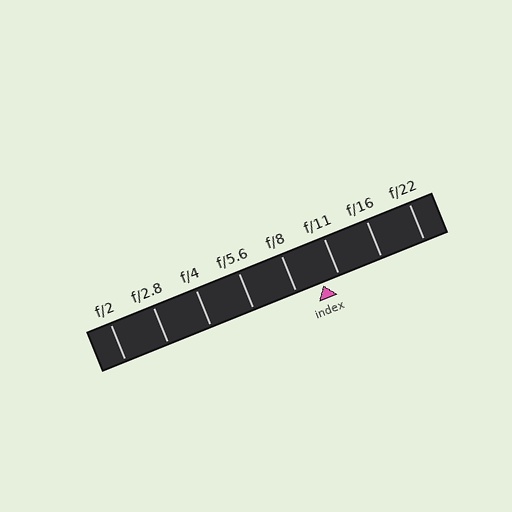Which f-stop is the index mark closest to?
The index mark is closest to f/11.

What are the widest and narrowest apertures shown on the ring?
The widest aperture shown is f/2 and the narrowest is f/22.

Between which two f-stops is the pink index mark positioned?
The index mark is between f/8 and f/11.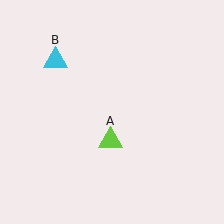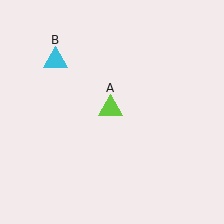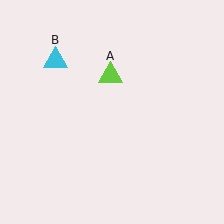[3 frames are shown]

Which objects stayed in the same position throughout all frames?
Cyan triangle (object B) remained stationary.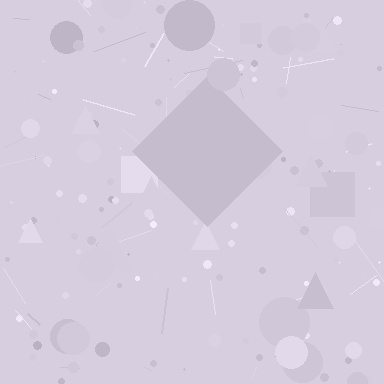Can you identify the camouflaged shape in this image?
The camouflaged shape is a diamond.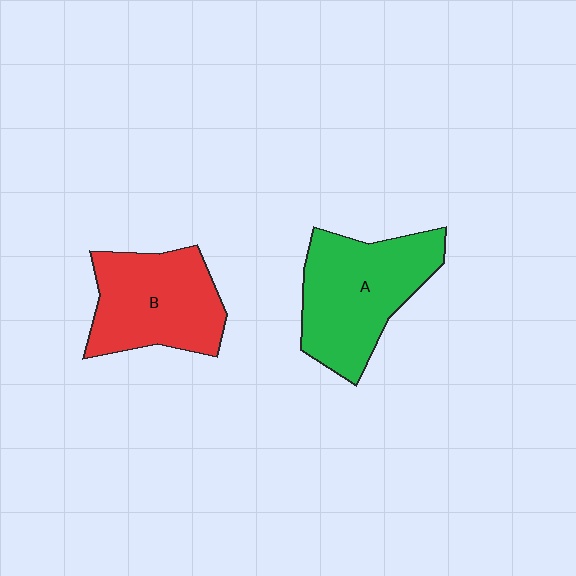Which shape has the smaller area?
Shape B (red).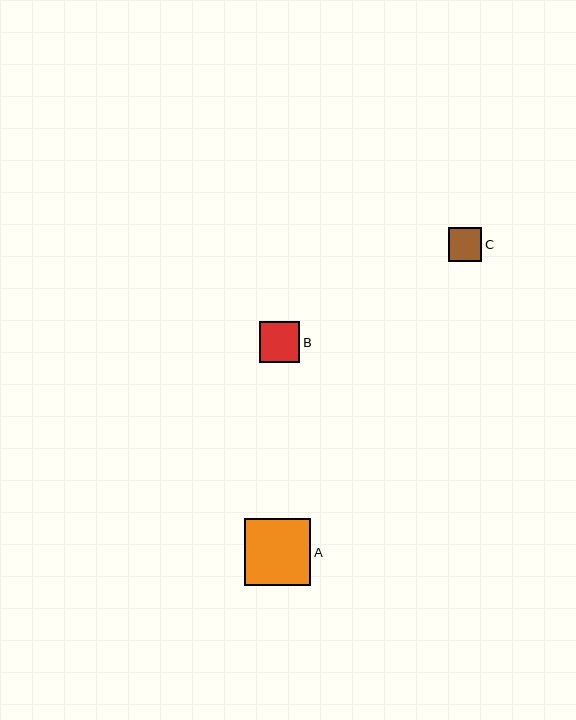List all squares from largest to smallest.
From largest to smallest: A, B, C.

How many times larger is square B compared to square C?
Square B is approximately 1.2 times the size of square C.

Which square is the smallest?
Square C is the smallest with a size of approximately 34 pixels.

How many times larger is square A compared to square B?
Square A is approximately 1.6 times the size of square B.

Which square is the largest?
Square A is the largest with a size of approximately 67 pixels.